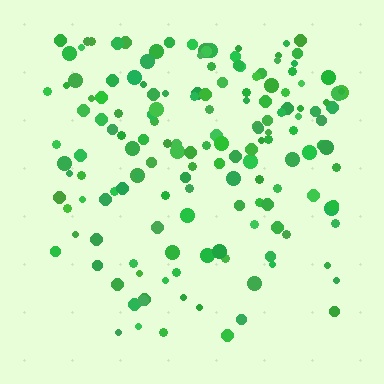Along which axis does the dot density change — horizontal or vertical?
Vertical.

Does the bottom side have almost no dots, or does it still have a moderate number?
Still a moderate number, just noticeably fewer than the top.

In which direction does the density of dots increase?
From bottom to top, with the top side densest.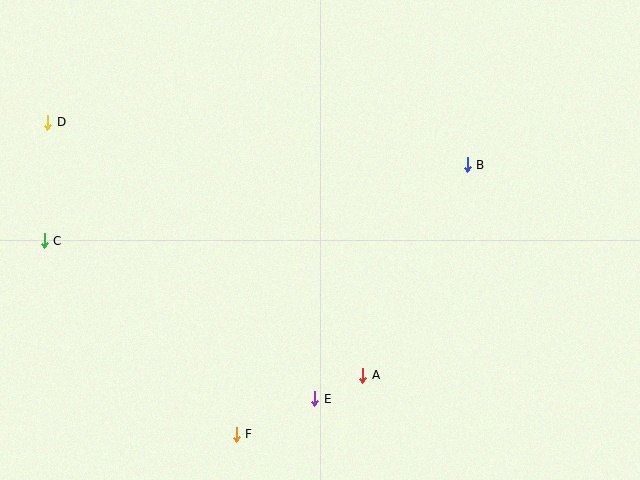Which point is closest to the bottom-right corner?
Point A is closest to the bottom-right corner.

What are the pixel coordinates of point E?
Point E is at (315, 399).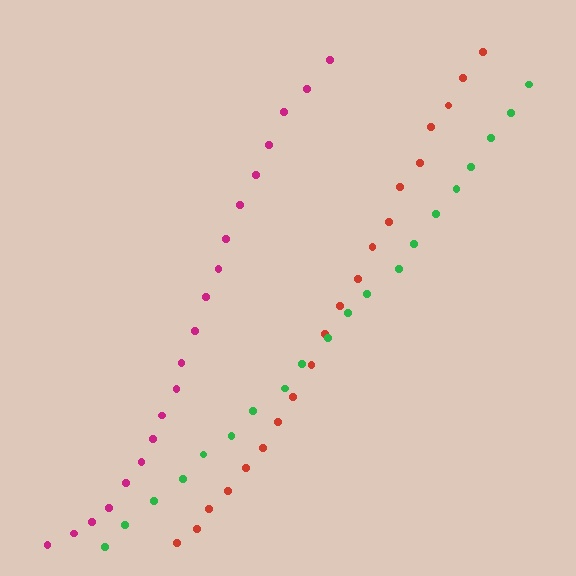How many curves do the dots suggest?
There are 3 distinct paths.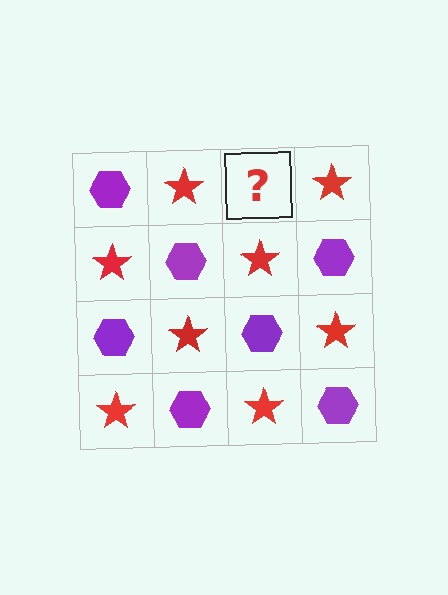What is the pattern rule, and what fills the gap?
The rule is that it alternates purple hexagon and red star in a checkerboard pattern. The gap should be filled with a purple hexagon.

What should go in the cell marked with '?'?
The missing cell should contain a purple hexagon.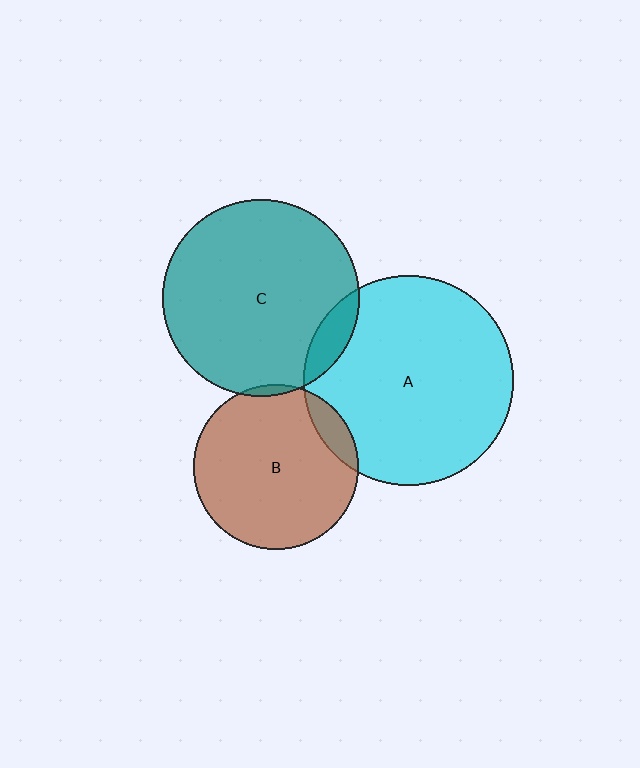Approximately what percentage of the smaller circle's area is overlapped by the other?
Approximately 10%.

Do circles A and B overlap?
Yes.